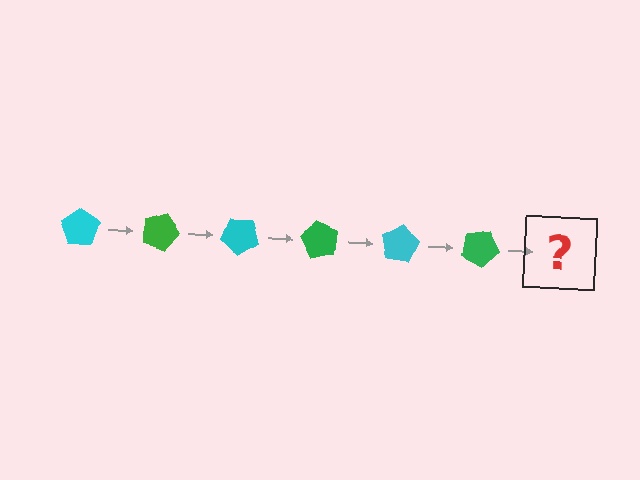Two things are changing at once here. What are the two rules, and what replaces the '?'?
The two rules are that it rotates 20 degrees each step and the color cycles through cyan and green. The '?' should be a cyan pentagon, rotated 120 degrees from the start.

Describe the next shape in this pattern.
It should be a cyan pentagon, rotated 120 degrees from the start.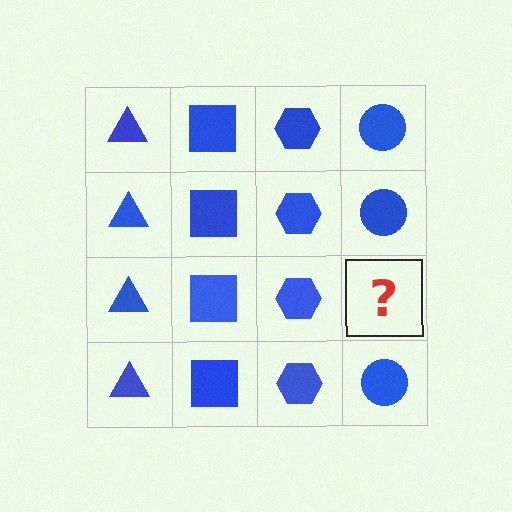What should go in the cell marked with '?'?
The missing cell should contain a blue circle.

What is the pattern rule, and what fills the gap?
The rule is that each column has a consistent shape. The gap should be filled with a blue circle.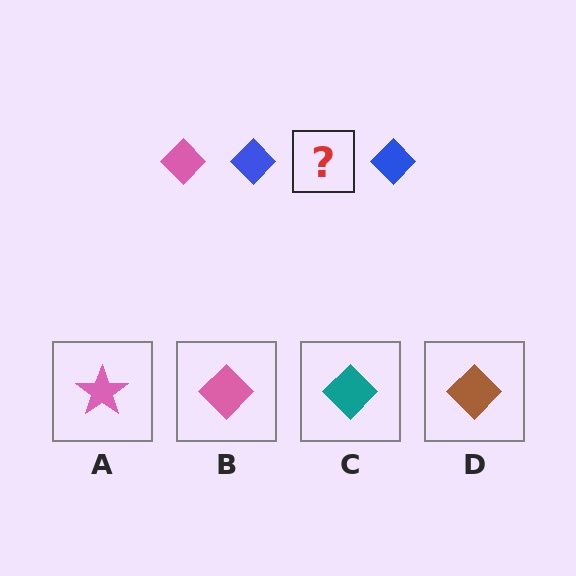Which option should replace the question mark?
Option B.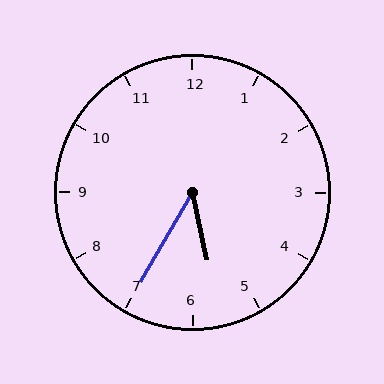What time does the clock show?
5:35.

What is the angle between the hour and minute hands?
Approximately 42 degrees.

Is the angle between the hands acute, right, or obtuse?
It is acute.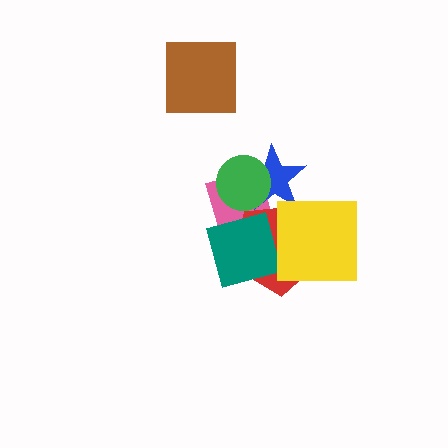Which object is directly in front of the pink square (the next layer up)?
The blue star is directly in front of the pink square.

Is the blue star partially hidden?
Yes, it is partially covered by another shape.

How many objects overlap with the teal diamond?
3 objects overlap with the teal diamond.